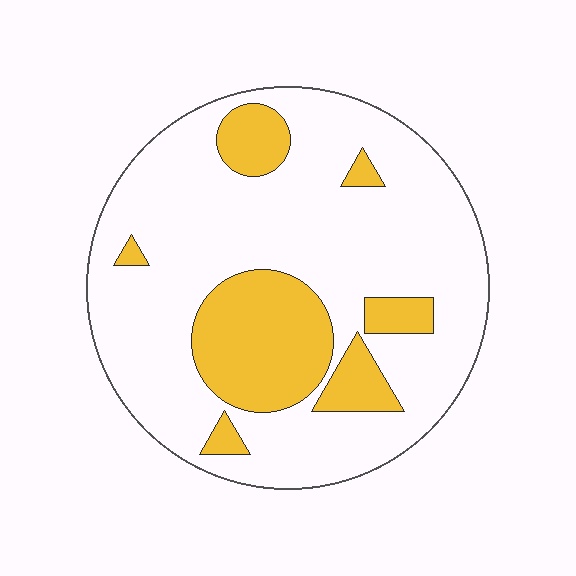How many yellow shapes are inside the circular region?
7.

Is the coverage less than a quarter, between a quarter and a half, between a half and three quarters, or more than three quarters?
Less than a quarter.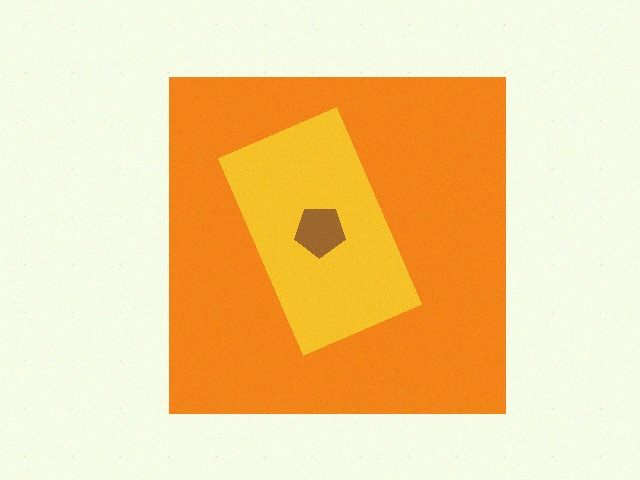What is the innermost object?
The brown pentagon.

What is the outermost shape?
The orange square.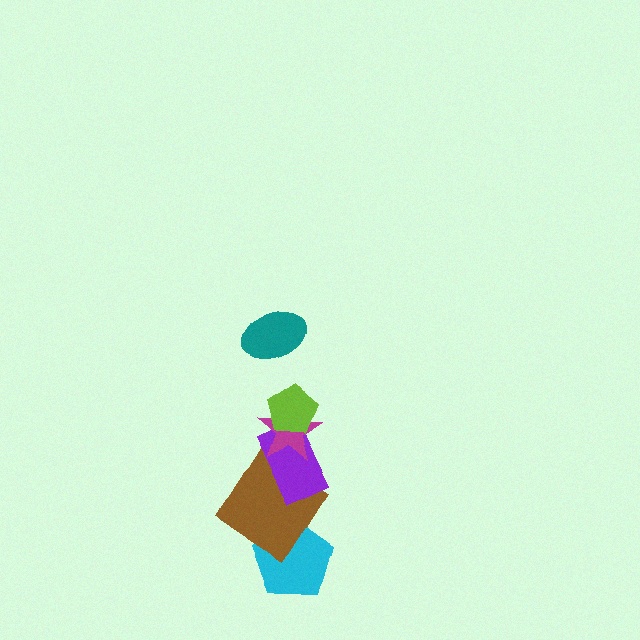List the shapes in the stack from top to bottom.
From top to bottom: the teal ellipse, the lime pentagon, the magenta star, the purple rectangle, the brown diamond, the cyan pentagon.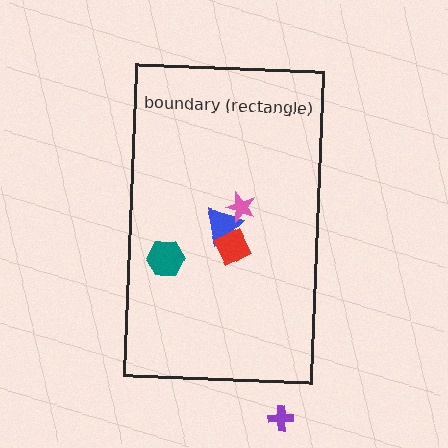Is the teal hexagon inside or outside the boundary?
Inside.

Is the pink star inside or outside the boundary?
Inside.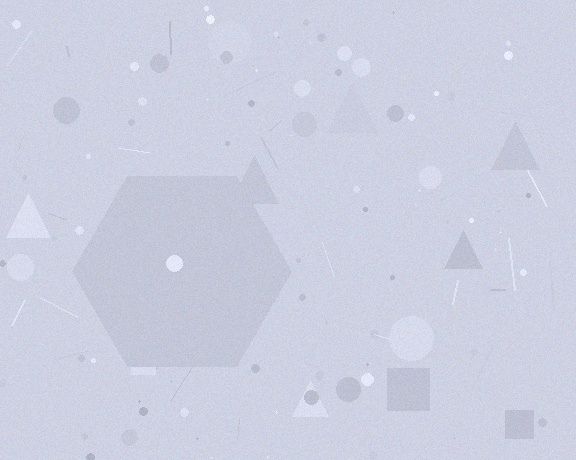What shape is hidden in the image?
A hexagon is hidden in the image.